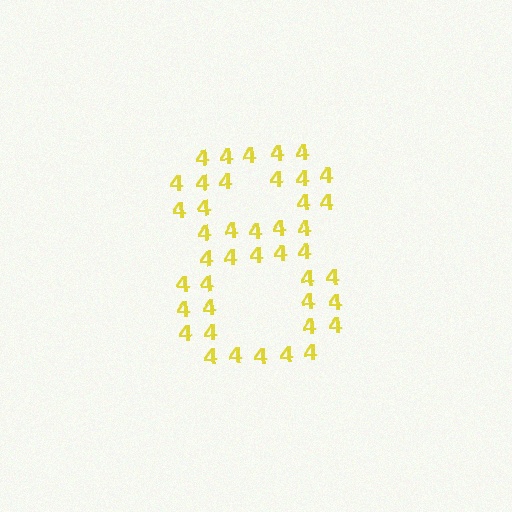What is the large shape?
The large shape is the digit 8.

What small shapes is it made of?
It is made of small digit 4's.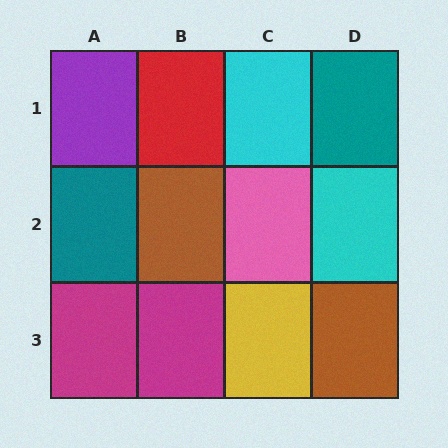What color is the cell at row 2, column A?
Teal.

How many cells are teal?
2 cells are teal.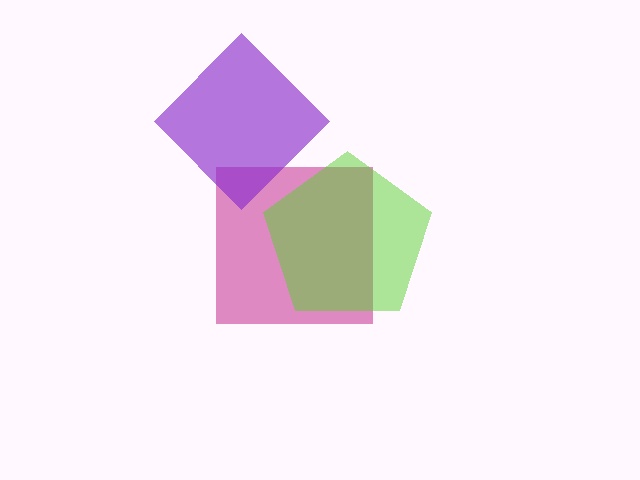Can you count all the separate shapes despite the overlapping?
Yes, there are 3 separate shapes.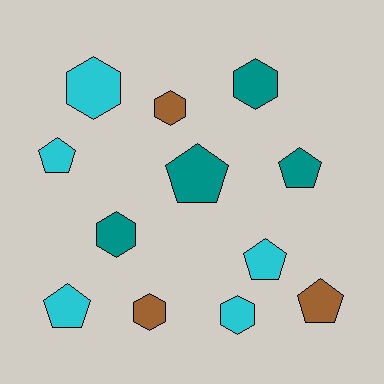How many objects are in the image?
There are 12 objects.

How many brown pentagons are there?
There is 1 brown pentagon.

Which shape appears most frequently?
Hexagon, with 6 objects.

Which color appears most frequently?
Cyan, with 5 objects.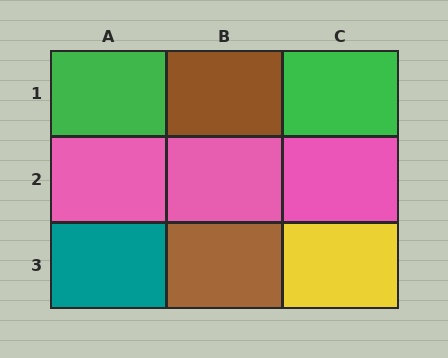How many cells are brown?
2 cells are brown.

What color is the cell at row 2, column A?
Pink.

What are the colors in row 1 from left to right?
Green, brown, green.